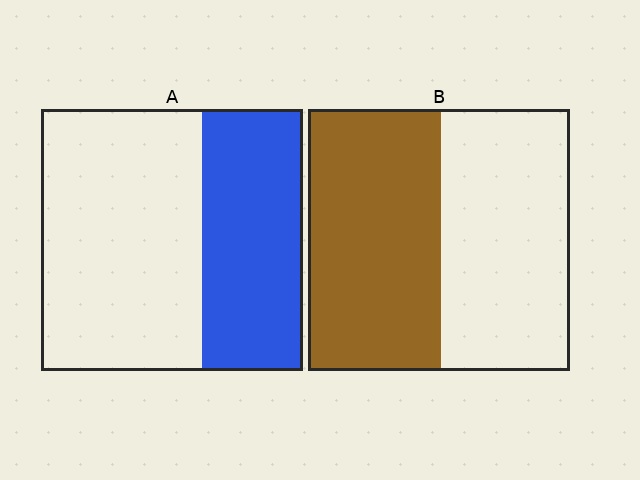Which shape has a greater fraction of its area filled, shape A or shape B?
Shape B.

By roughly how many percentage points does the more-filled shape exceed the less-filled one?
By roughly 10 percentage points (B over A).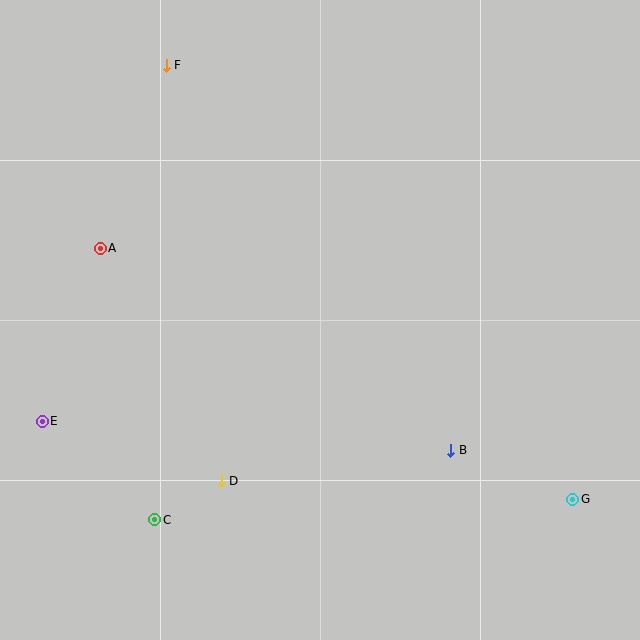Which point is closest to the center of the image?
Point B at (451, 450) is closest to the center.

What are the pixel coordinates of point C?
Point C is at (155, 520).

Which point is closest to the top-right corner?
Point F is closest to the top-right corner.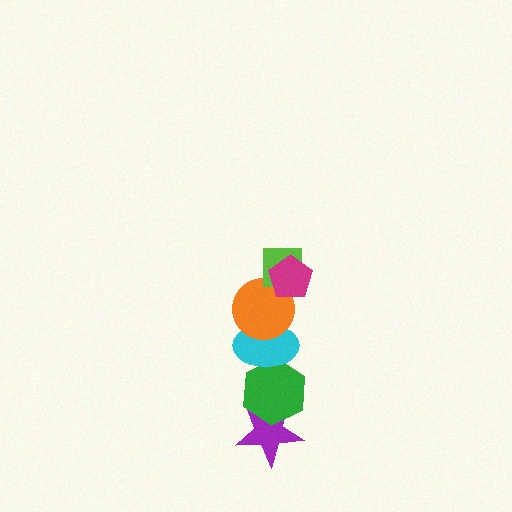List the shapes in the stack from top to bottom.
From top to bottom: the magenta pentagon, the lime square, the orange circle, the cyan ellipse, the green hexagon, the purple star.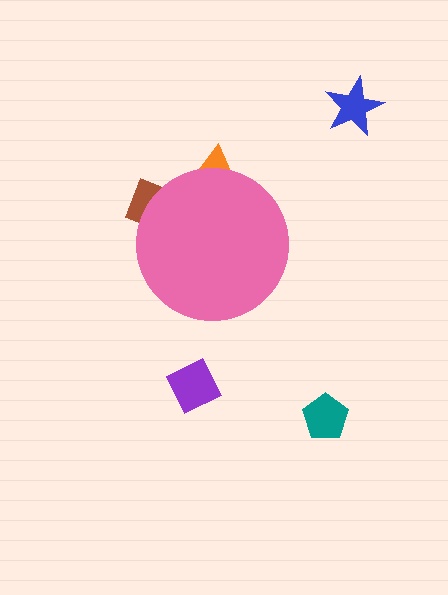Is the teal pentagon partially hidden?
No, the teal pentagon is fully visible.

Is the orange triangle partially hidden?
Yes, the orange triangle is partially hidden behind the pink circle.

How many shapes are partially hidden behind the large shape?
2 shapes are partially hidden.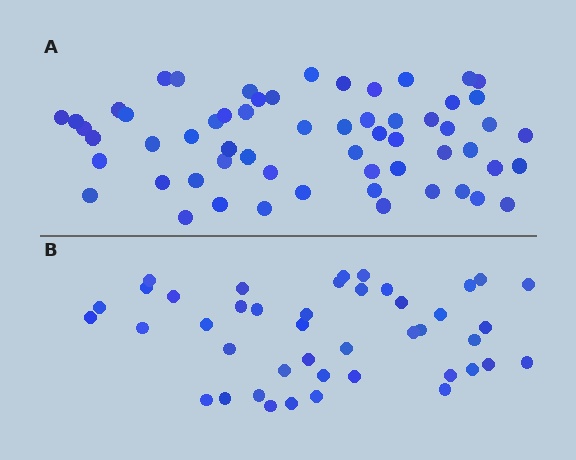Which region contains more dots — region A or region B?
Region A (the top region) has more dots.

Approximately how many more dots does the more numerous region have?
Region A has approximately 15 more dots than region B.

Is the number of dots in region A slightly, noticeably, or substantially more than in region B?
Region A has noticeably more, but not dramatically so. The ratio is roughly 1.4 to 1.